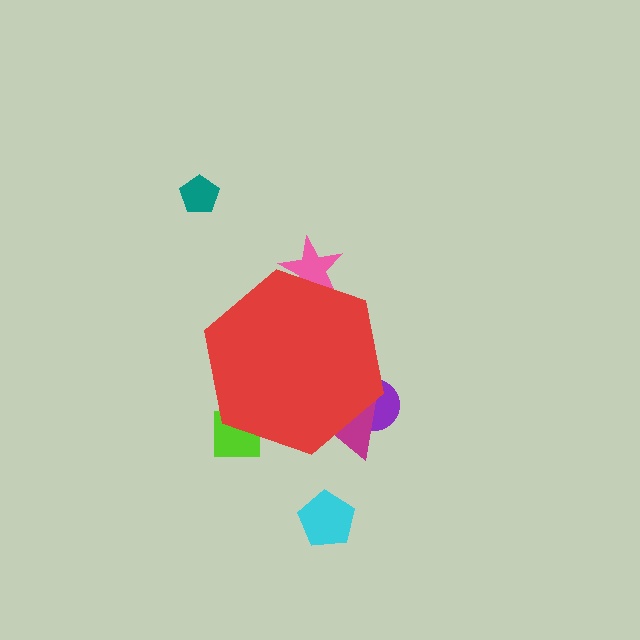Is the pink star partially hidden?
Yes, the pink star is partially hidden behind the red hexagon.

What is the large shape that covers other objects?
A red hexagon.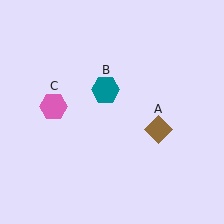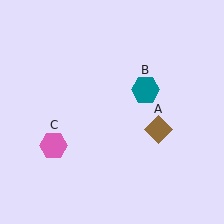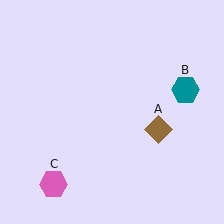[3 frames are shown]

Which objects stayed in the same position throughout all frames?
Brown diamond (object A) remained stationary.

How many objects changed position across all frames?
2 objects changed position: teal hexagon (object B), pink hexagon (object C).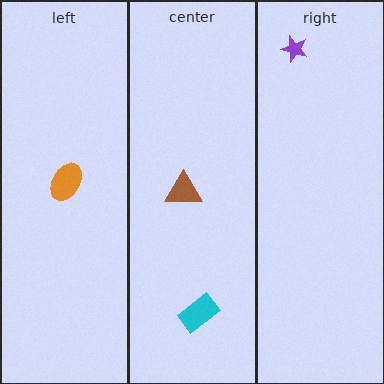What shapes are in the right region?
The purple star.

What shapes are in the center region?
The brown triangle, the cyan rectangle.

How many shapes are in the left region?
1.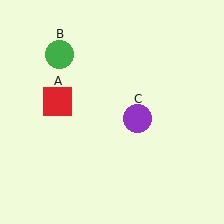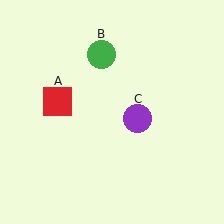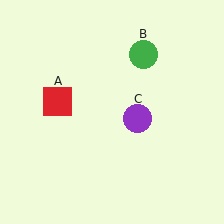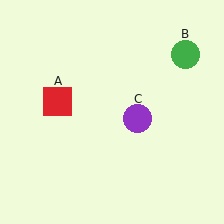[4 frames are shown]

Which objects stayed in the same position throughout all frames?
Red square (object A) and purple circle (object C) remained stationary.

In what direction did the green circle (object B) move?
The green circle (object B) moved right.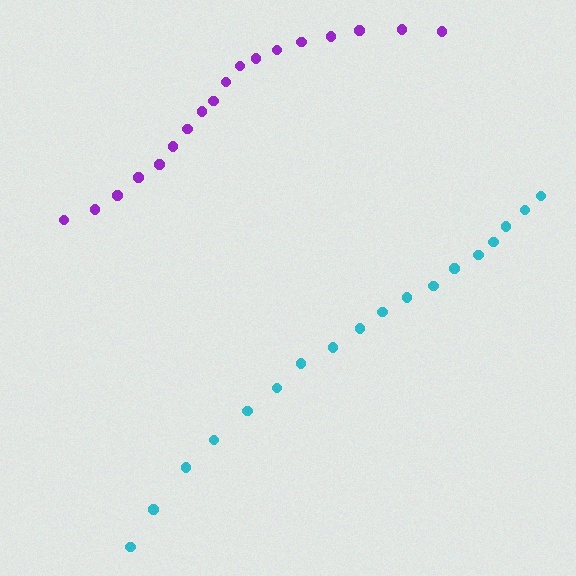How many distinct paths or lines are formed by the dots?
There are 2 distinct paths.